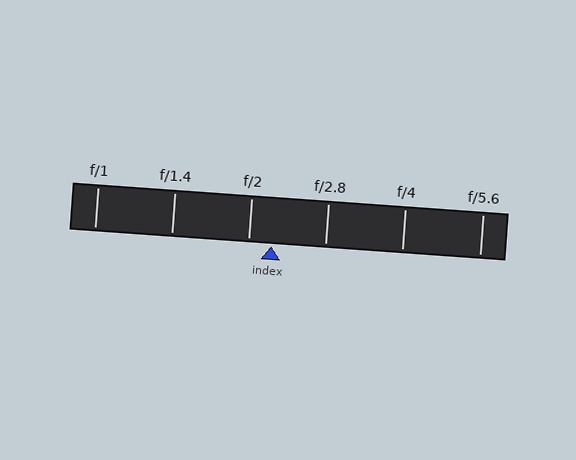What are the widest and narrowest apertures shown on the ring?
The widest aperture shown is f/1 and the narrowest is f/5.6.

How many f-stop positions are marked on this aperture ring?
There are 6 f-stop positions marked.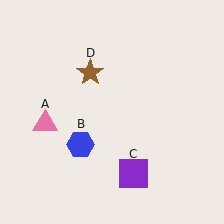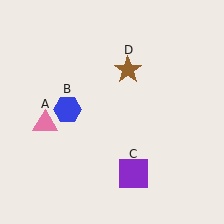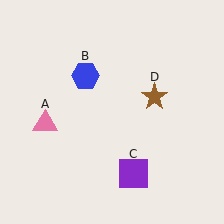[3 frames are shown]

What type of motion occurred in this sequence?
The blue hexagon (object B), brown star (object D) rotated clockwise around the center of the scene.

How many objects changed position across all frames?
2 objects changed position: blue hexagon (object B), brown star (object D).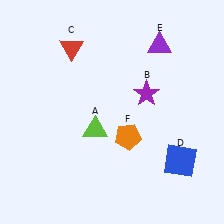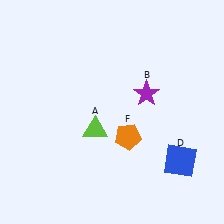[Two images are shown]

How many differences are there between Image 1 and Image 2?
There are 2 differences between the two images.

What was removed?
The red triangle (C), the purple triangle (E) were removed in Image 2.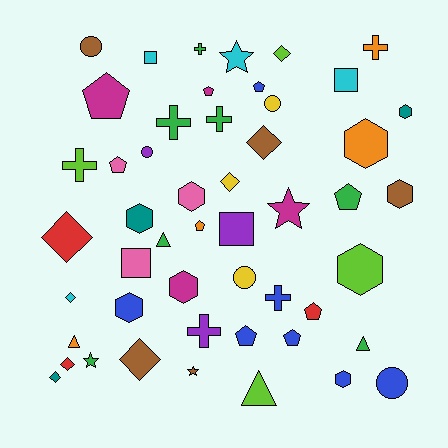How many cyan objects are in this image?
There are 4 cyan objects.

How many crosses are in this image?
There are 7 crosses.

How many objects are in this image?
There are 50 objects.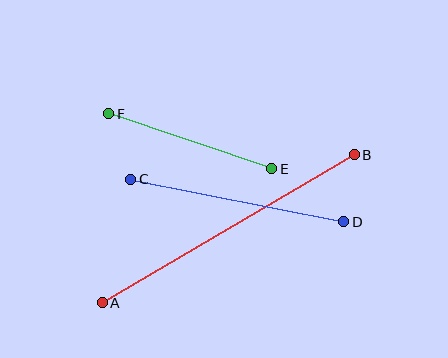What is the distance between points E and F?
The distance is approximately 172 pixels.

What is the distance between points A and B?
The distance is approximately 292 pixels.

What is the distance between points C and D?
The distance is approximately 217 pixels.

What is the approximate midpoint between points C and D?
The midpoint is at approximately (237, 200) pixels.